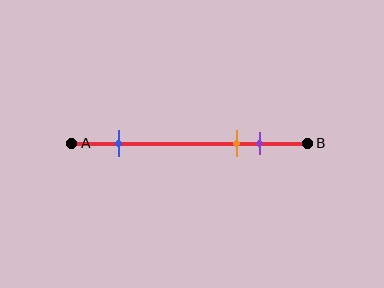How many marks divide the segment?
There are 3 marks dividing the segment.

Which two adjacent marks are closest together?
The orange and purple marks are the closest adjacent pair.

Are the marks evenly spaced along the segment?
No, the marks are not evenly spaced.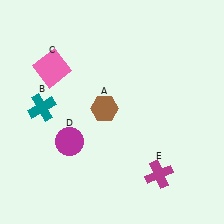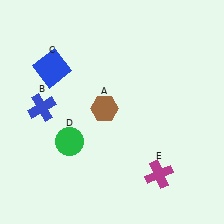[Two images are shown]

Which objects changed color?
B changed from teal to blue. C changed from pink to blue. D changed from magenta to green.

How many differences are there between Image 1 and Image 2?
There are 3 differences between the two images.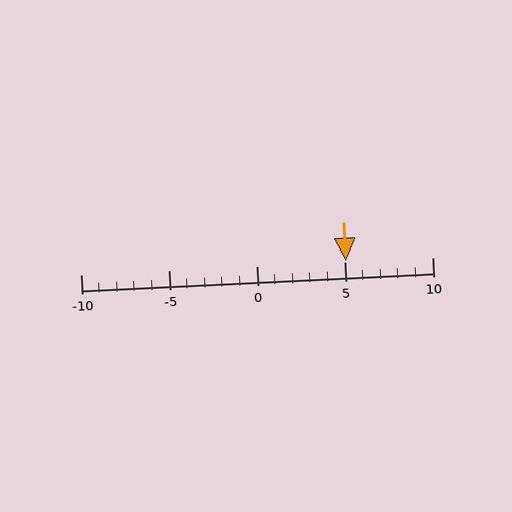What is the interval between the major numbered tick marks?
The major tick marks are spaced 5 units apart.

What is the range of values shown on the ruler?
The ruler shows values from -10 to 10.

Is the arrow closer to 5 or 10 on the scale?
The arrow is closer to 5.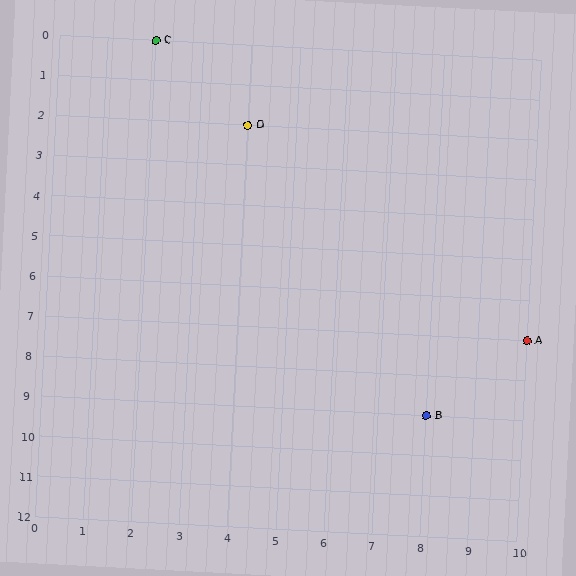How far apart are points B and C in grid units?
Points B and C are 6 columns and 9 rows apart (about 10.8 grid units diagonally).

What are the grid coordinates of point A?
Point A is at grid coordinates (10, 7).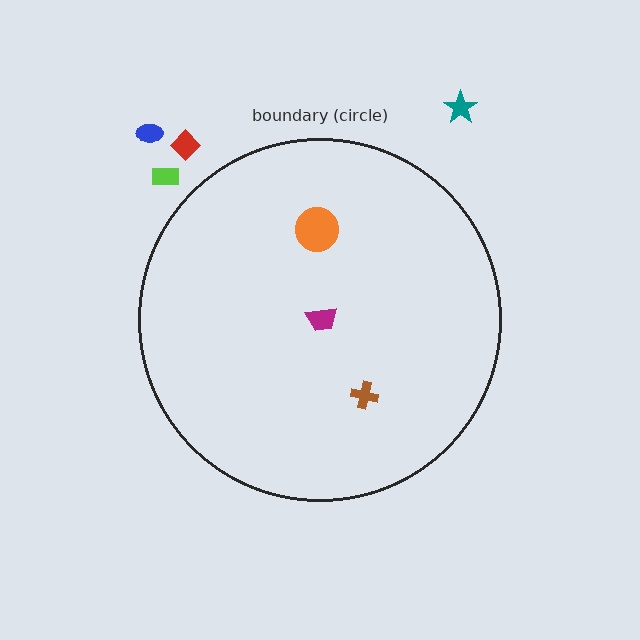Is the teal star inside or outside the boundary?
Outside.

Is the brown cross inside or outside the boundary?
Inside.